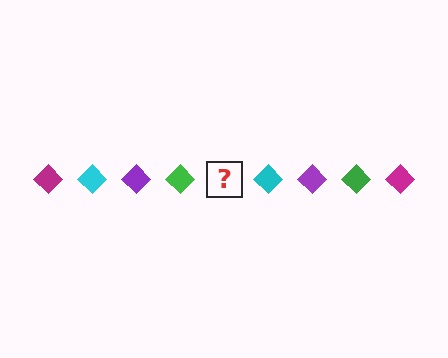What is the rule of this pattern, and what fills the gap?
The rule is that the pattern cycles through magenta, cyan, purple, green diamonds. The gap should be filled with a magenta diamond.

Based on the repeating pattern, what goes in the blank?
The blank should be a magenta diamond.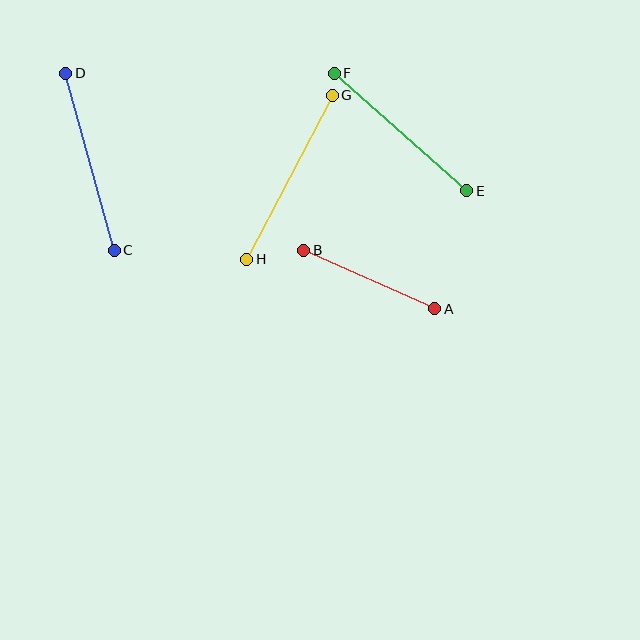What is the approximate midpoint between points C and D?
The midpoint is at approximately (90, 162) pixels.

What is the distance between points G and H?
The distance is approximately 185 pixels.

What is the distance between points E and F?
The distance is approximately 177 pixels.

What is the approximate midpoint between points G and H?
The midpoint is at approximately (289, 177) pixels.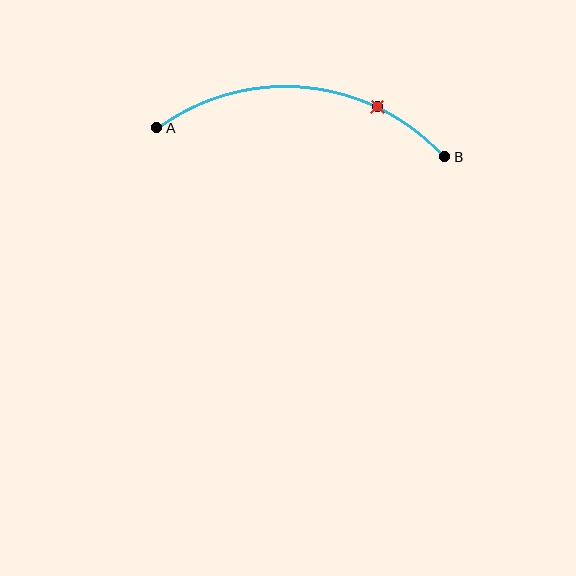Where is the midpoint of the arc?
The arc midpoint is the point on the curve farthest from the straight line joining A and B. It sits above that line.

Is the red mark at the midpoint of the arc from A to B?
No. The red mark lies on the arc but is closer to endpoint B. The arc midpoint would be at the point on the curve equidistant along the arc from both A and B.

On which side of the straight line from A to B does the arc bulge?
The arc bulges above the straight line connecting A and B.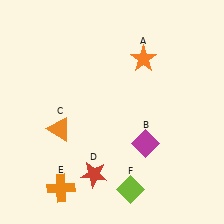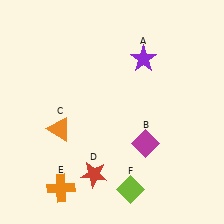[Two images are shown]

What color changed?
The star (A) changed from orange in Image 1 to purple in Image 2.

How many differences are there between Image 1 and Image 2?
There is 1 difference between the two images.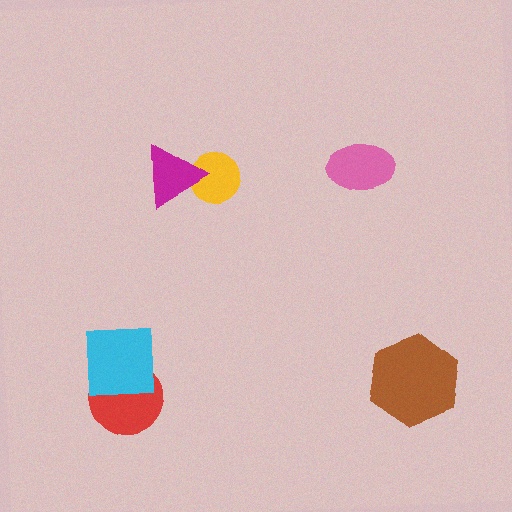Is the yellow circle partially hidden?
Yes, it is partially covered by another shape.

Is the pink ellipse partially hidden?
No, no other shape covers it.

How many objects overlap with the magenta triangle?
1 object overlaps with the magenta triangle.